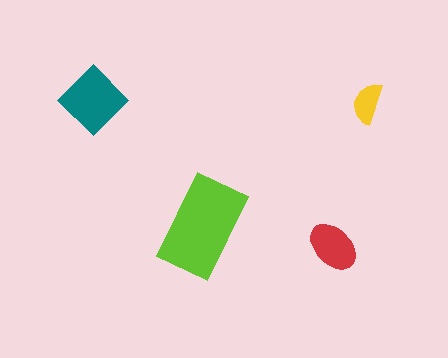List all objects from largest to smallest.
The lime rectangle, the teal diamond, the red ellipse, the yellow semicircle.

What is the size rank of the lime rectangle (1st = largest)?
1st.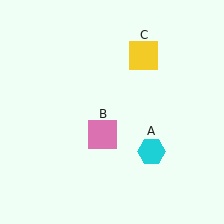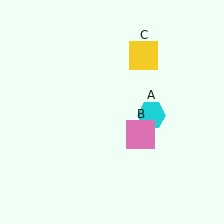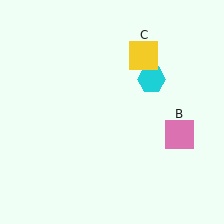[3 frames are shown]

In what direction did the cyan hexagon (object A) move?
The cyan hexagon (object A) moved up.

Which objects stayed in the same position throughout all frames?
Yellow square (object C) remained stationary.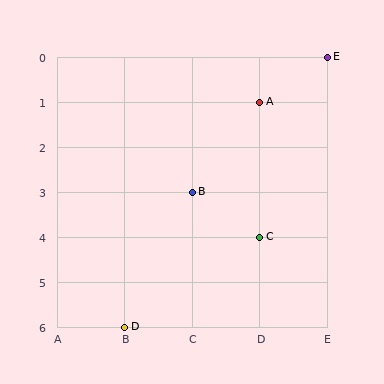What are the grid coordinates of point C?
Point C is at grid coordinates (D, 4).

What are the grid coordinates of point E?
Point E is at grid coordinates (E, 0).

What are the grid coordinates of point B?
Point B is at grid coordinates (C, 3).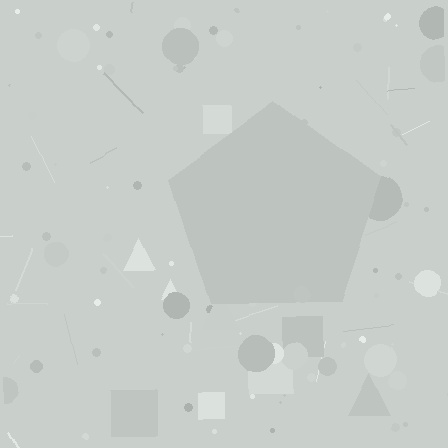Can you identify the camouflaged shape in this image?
The camouflaged shape is a pentagon.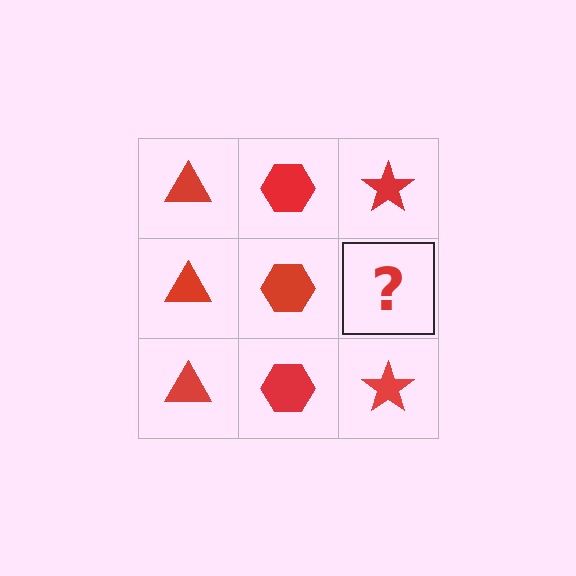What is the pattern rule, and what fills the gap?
The rule is that each column has a consistent shape. The gap should be filled with a red star.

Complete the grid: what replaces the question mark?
The question mark should be replaced with a red star.